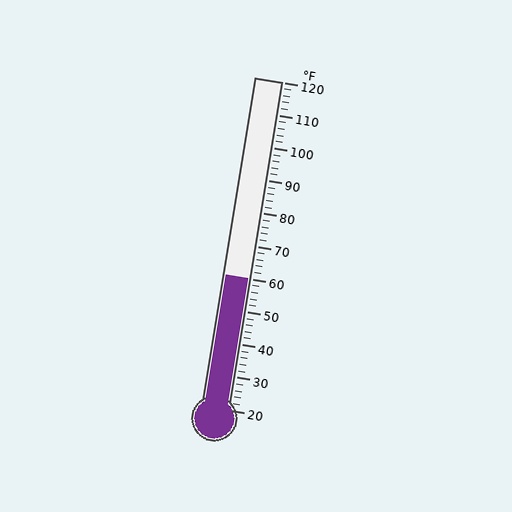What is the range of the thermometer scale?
The thermometer scale ranges from 20°F to 120°F.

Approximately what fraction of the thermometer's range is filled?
The thermometer is filled to approximately 40% of its range.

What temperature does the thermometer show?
The thermometer shows approximately 60°F.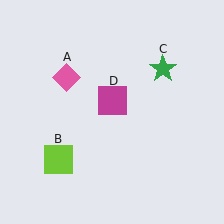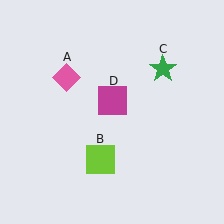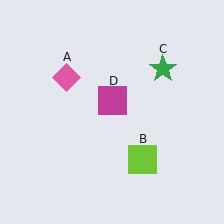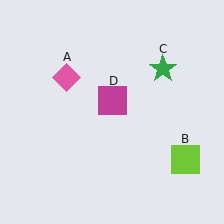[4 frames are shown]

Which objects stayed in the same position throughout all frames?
Pink diamond (object A) and green star (object C) and magenta square (object D) remained stationary.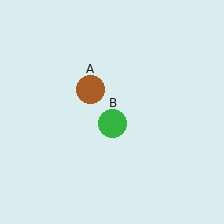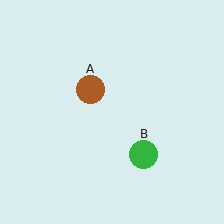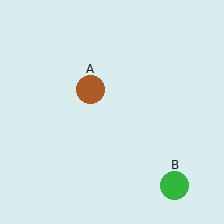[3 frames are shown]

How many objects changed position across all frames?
1 object changed position: green circle (object B).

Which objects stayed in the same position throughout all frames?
Brown circle (object A) remained stationary.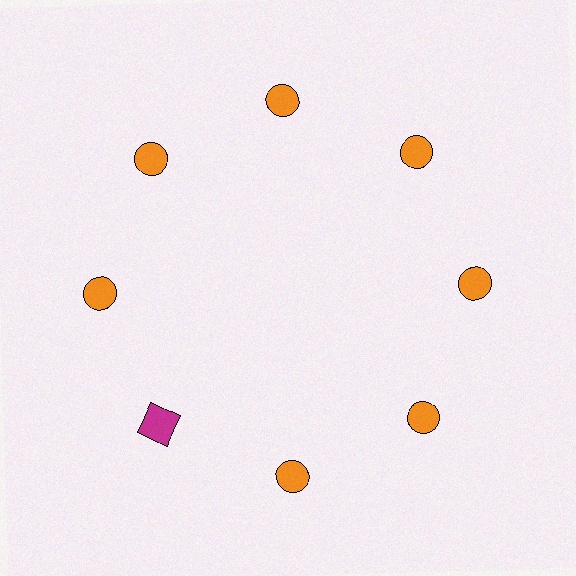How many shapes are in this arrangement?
There are 8 shapes arranged in a ring pattern.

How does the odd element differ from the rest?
It differs in both color (magenta instead of orange) and shape (square instead of circle).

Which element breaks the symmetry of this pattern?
The magenta square at roughly the 8 o'clock position breaks the symmetry. All other shapes are orange circles.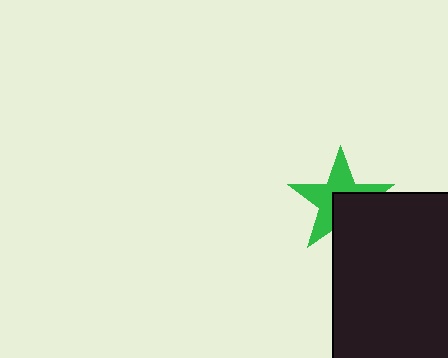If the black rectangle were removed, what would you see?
You would see the complete green star.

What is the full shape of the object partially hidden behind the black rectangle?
The partially hidden object is a green star.